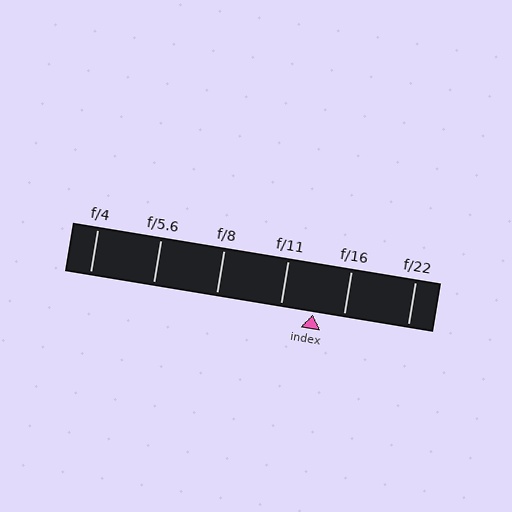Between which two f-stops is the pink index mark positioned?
The index mark is between f/11 and f/16.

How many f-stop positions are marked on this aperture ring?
There are 6 f-stop positions marked.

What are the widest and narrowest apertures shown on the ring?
The widest aperture shown is f/4 and the narrowest is f/22.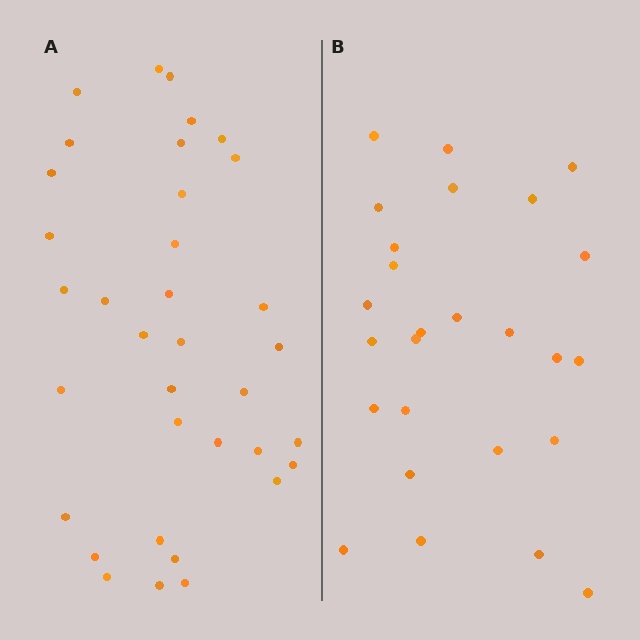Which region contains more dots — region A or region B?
Region A (the left region) has more dots.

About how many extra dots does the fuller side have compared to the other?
Region A has roughly 8 or so more dots than region B.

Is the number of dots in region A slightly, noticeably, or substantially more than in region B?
Region A has noticeably more, but not dramatically so. The ratio is roughly 1.3 to 1.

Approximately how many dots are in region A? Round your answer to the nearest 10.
About 40 dots. (The exact count is 35, which rounds to 40.)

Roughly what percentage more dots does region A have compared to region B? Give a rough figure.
About 35% more.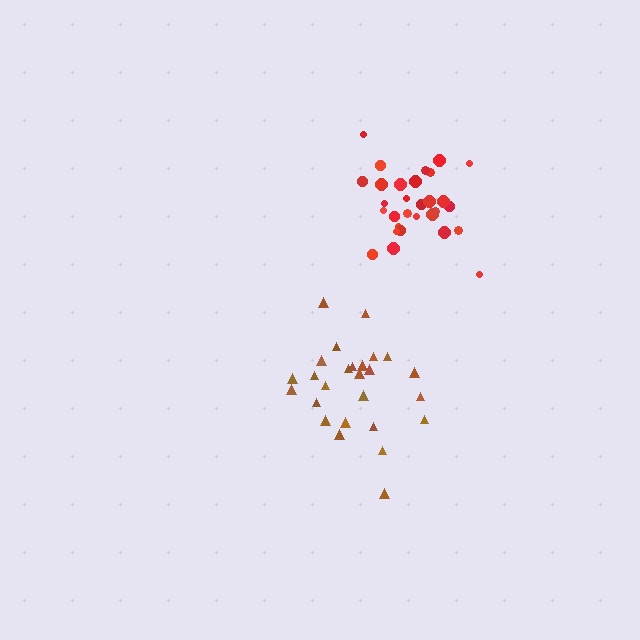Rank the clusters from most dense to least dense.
red, brown.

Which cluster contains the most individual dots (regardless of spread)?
Red (31).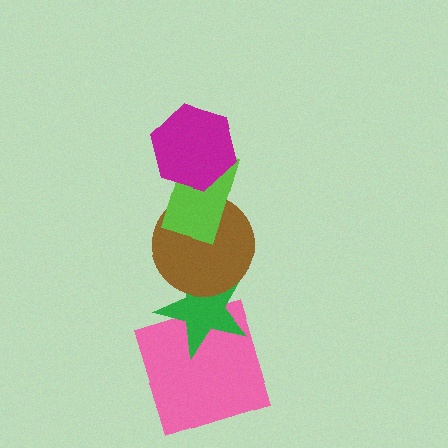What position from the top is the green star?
The green star is 4th from the top.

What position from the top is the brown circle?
The brown circle is 3rd from the top.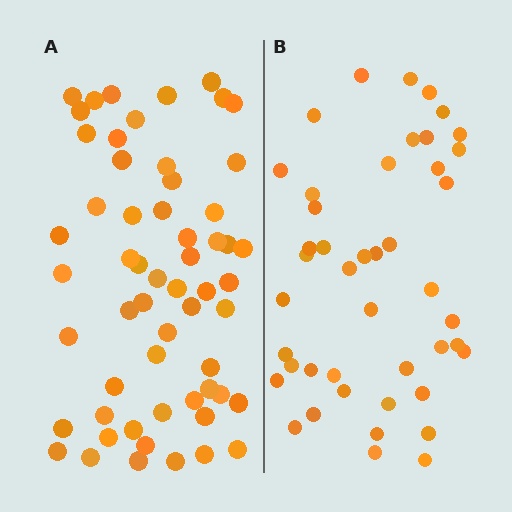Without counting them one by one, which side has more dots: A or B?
Region A (the left region) has more dots.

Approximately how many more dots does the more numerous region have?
Region A has approximately 15 more dots than region B.